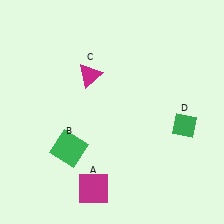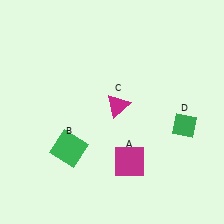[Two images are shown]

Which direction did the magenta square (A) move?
The magenta square (A) moved right.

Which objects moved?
The objects that moved are: the magenta square (A), the magenta triangle (C).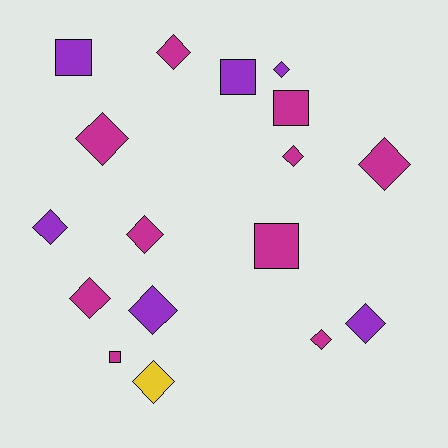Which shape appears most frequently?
Diamond, with 12 objects.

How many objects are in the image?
There are 17 objects.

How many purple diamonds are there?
There are 4 purple diamonds.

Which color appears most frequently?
Magenta, with 10 objects.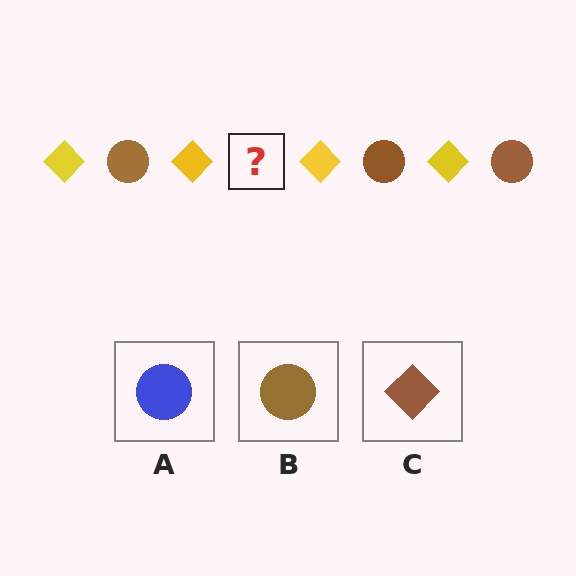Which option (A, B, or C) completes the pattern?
B.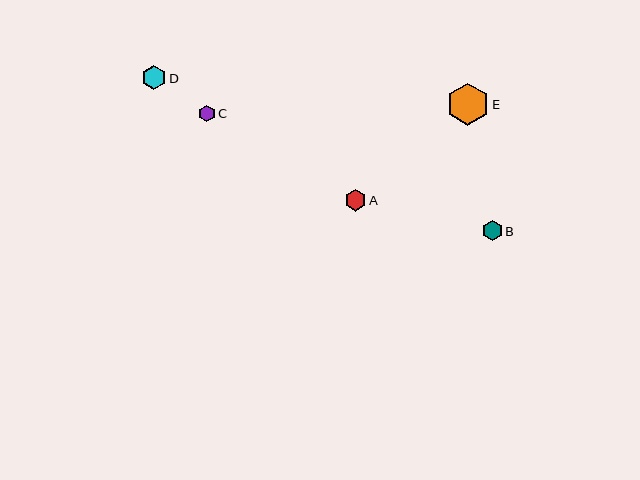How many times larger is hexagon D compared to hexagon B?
Hexagon D is approximately 1.2 times the size of hexagon B.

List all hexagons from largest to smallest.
From largest to smallest: E, D, A, B, C.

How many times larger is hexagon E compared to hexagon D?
Hexagon E is approximately 1.7 times the size of hexagon D.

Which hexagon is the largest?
Hexagon E is the largest with a size of approximately 42 pixels.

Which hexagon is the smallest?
Hexagon C is the smallest with a size of approximately 17 pixels.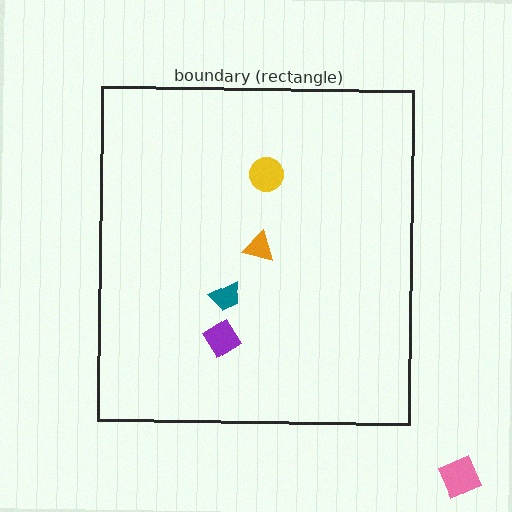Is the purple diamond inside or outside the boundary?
Inside.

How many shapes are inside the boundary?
4 inside, 1 outside.